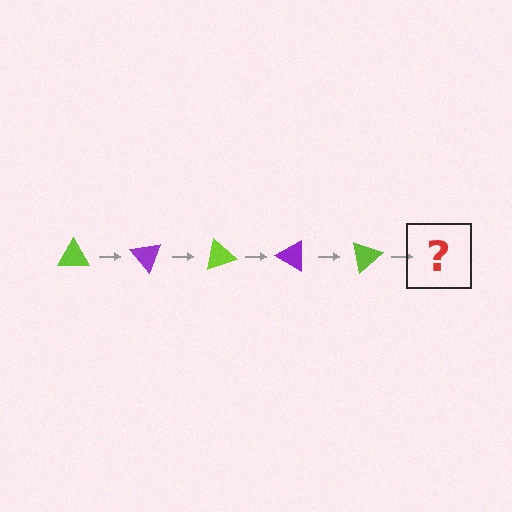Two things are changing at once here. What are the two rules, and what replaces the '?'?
The two rules are that it rotates 50 degrees each step and the color cycles through lime and purple. The '?' should be a purple triangle, rotated 250 degrees from the start.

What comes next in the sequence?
The next element should be a purple triangle, rotated 250 degrees from the start.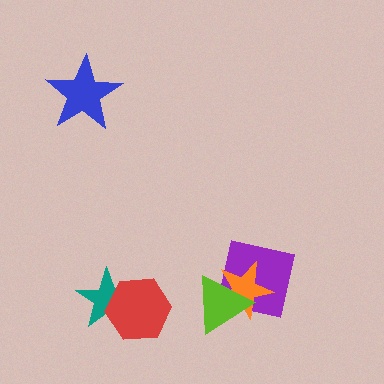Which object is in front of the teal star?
The red hexagon is in front of the teal star.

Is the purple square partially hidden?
Yes, it is partially covered by another shape.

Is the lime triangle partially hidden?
No, no other shape covers it.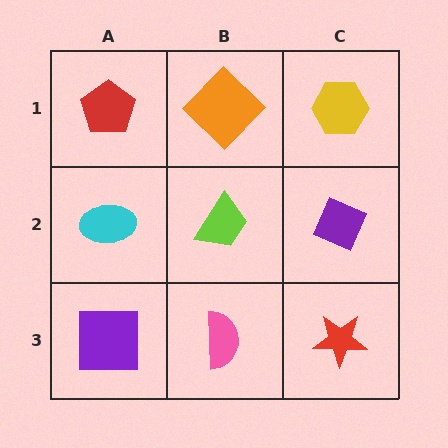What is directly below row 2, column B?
A pink semicircle.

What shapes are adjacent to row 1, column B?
A lime trapezoid (row 2, column B), a red pentagon (row 1, column A), a yellow hexagon (row 1, column C).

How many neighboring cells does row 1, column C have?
2.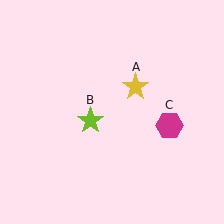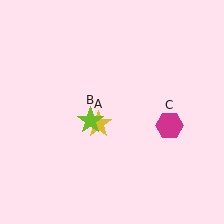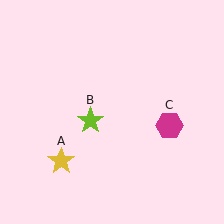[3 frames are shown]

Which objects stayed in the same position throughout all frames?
Lime star (object B) and magenta hexagon (object C) remained stationary.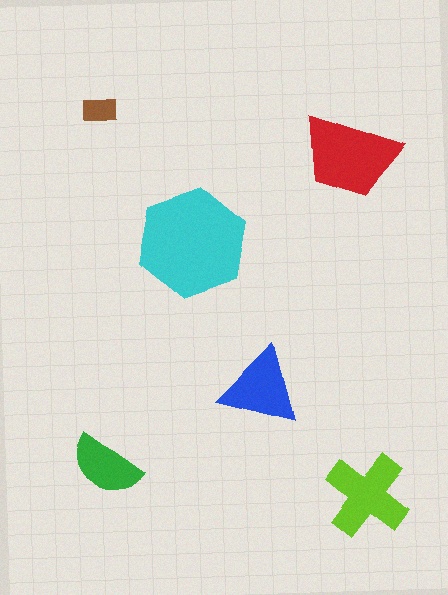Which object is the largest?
The cyan hexagon.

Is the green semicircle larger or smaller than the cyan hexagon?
Smaller.